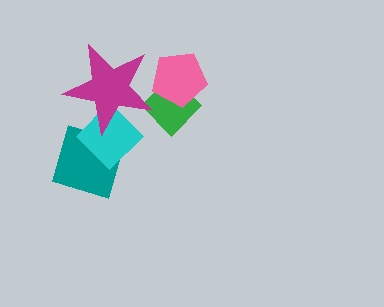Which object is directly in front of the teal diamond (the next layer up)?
The cyan diamond is directly in front of the teal diamond.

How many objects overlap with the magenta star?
3 objects overlap with the magenta star.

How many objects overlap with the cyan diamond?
2 objects overlap with the cyan diamond.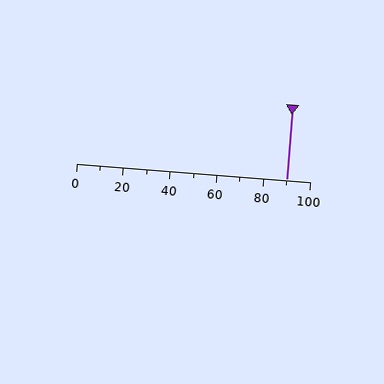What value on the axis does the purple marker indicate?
The marker indicates approximately 90.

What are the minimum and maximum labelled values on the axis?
The axis runs from 0 to 100.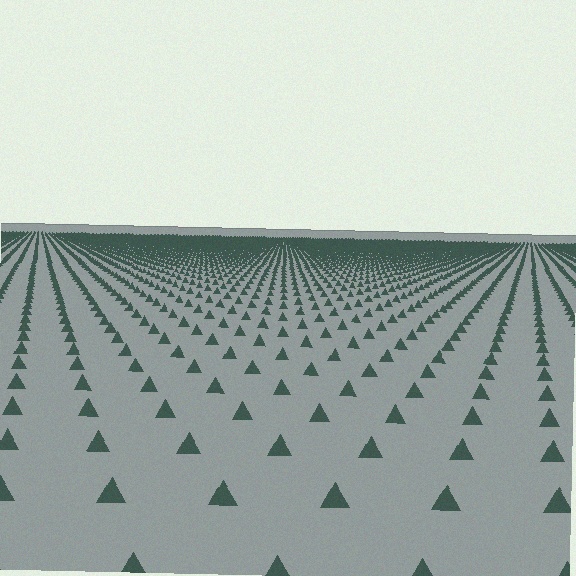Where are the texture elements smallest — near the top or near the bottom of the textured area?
Near the top.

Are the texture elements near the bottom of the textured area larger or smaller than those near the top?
Larger. Near the bottom, elements are closer to the viewer and appear at a bigger on-screen size.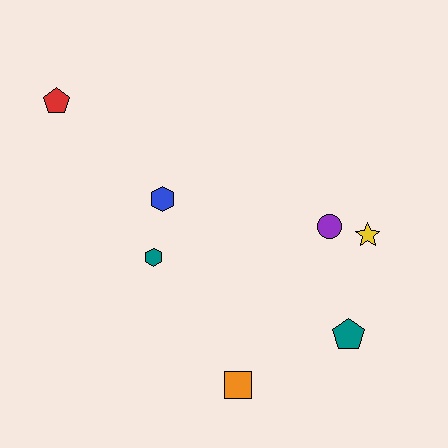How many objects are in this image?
There are 7 objects.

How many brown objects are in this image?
There are no brown objects.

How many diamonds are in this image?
There are no diamonds.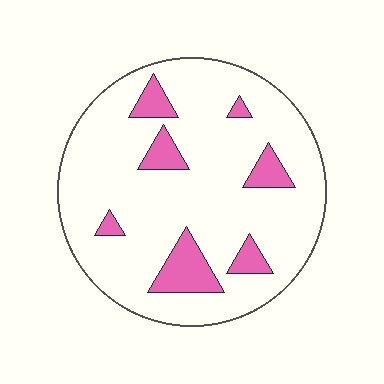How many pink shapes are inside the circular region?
7.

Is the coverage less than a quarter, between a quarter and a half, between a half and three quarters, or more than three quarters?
Less than a quarter.